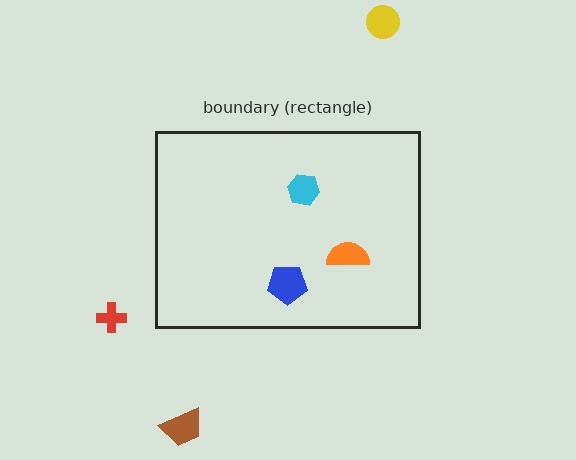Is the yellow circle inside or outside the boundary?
Outside.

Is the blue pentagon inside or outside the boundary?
Inside.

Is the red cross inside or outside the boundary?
Outside.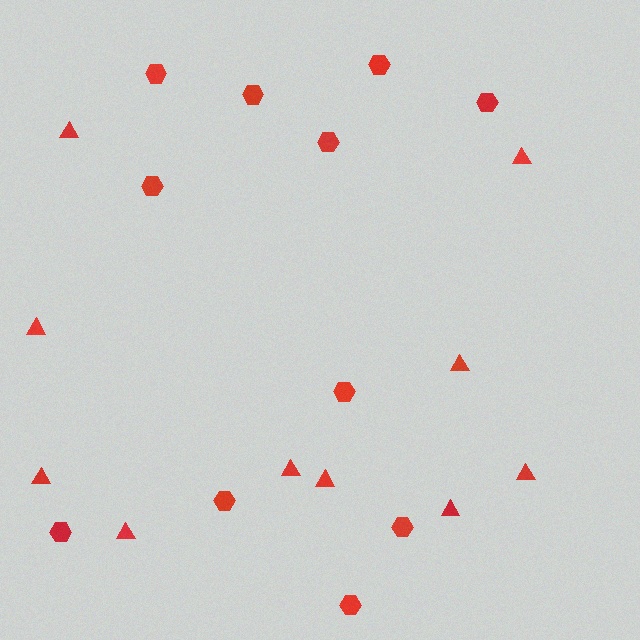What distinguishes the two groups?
There are 2 groups: one group of hexagons (11) and one group of triangles (10).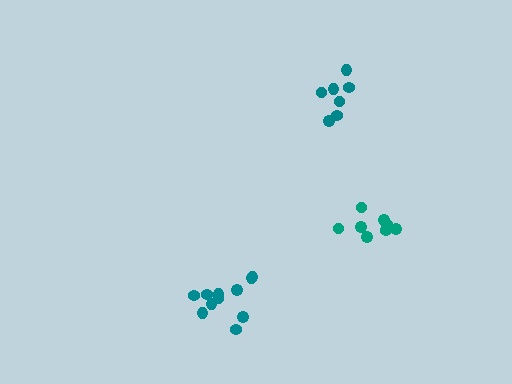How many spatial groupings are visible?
There are 3 spatial groupings.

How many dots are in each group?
Group 1: 11 dots, Group 2: 7 dots, Group 3: 8 dots (26 total).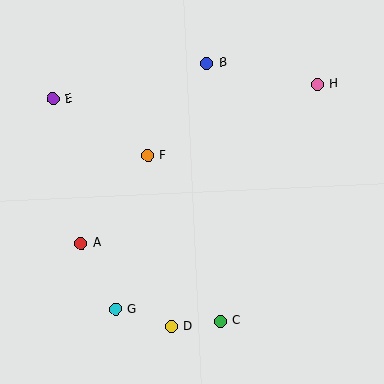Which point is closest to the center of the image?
Point F at (148, 156) is closest to the center.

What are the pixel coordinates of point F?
Point F is at (148, 156).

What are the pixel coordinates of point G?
Point G is at (115, 310).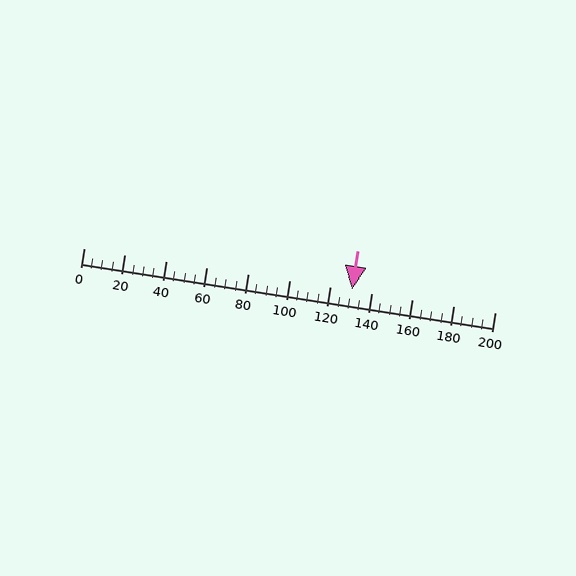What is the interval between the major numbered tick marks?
The major tick marks are spaced 20 units apart.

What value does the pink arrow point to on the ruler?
The pink arrow points to approximately 130.